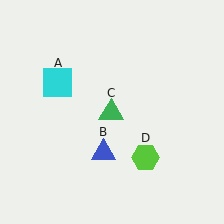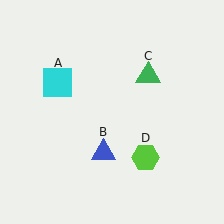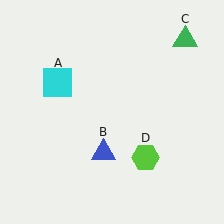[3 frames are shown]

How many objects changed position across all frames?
1 object changed position: green triangle (object C).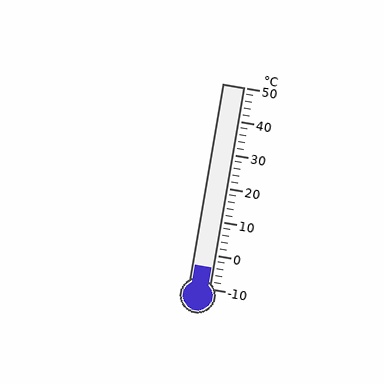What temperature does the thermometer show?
The thermometer shows approximately -4°C.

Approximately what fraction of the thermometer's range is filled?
The thermometer is filled to approximately 10% of its range.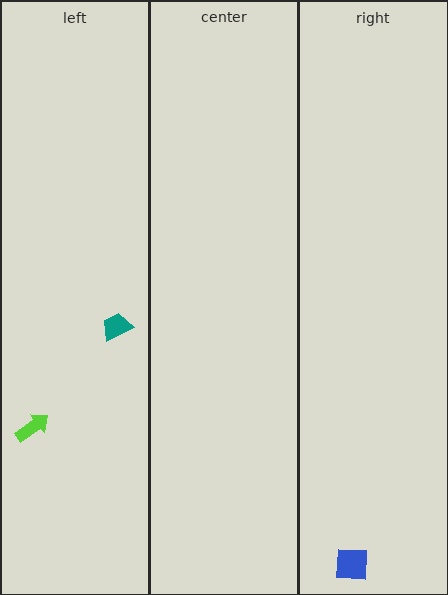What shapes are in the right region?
The blue square.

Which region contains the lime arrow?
The left region.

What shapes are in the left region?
The lime arrow, the teal trapezoid.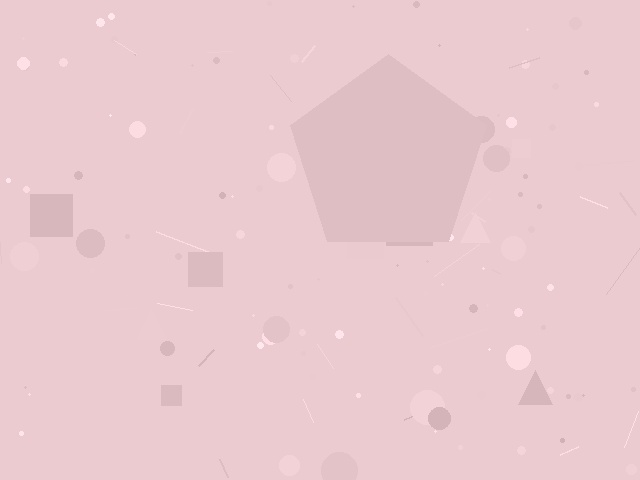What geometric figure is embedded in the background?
A pentagon is embedded in the background.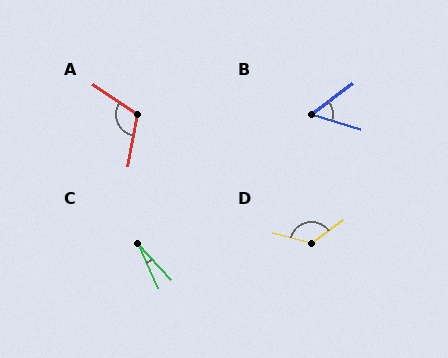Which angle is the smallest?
C, at approximately 18 degrees.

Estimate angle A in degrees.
Approximately 114 degrees.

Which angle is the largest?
D, at approximately 129 degrees.